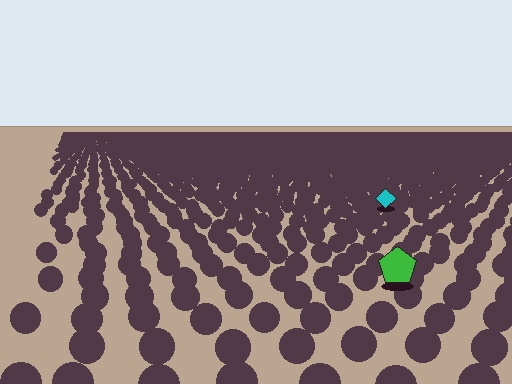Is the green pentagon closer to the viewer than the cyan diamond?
Yes. The green pentagon is closer — you can tell from the texture gradient: the ground texture is coarser near it.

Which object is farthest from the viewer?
The cyan diamond is farthest from the viewer. It appears smaller and the ground texture around it is denser.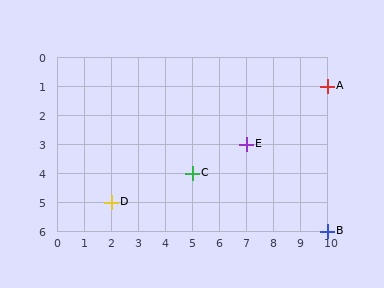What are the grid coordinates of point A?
Point A is at grid coordinates (10, 1).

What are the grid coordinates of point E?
Point E is at grid coordinates (7, 3).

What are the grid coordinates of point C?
Point C is at grid coordinates (5, 4).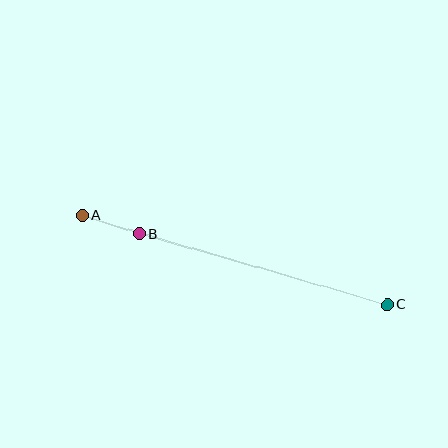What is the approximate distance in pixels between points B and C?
The distance between B and C is approximately 258 pixels.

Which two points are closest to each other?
Points A and B are closest to each other.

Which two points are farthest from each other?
Points A and C are farthest from each other.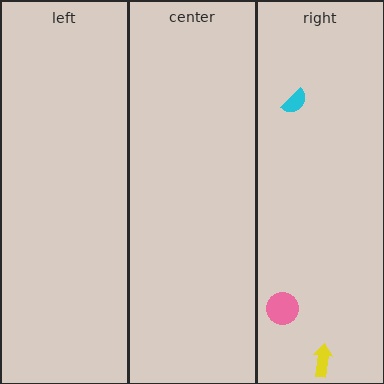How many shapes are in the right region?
3.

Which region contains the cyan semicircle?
The right region.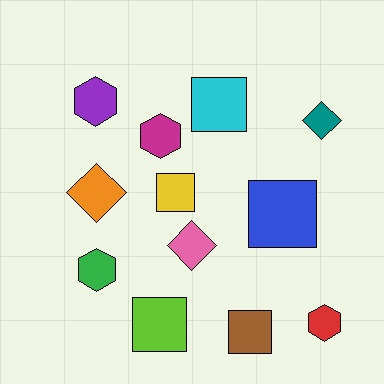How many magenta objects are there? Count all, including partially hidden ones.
There is 1 magenta object.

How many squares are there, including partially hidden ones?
There are 5 squares.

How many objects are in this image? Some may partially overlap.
There are 12 objects.